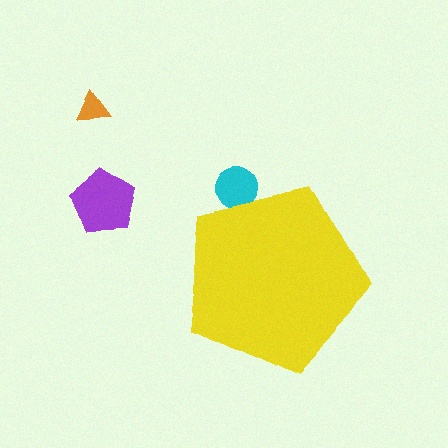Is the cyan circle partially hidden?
Yes, the cyan circle is partially hidden behind the yellow pentagon.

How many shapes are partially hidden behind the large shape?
1 shape is partially hidden.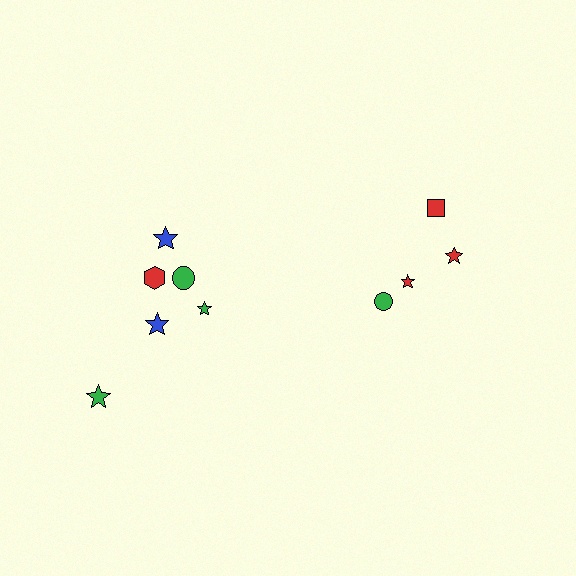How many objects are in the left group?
There are 6 objects.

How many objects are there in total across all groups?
There are 10 objects.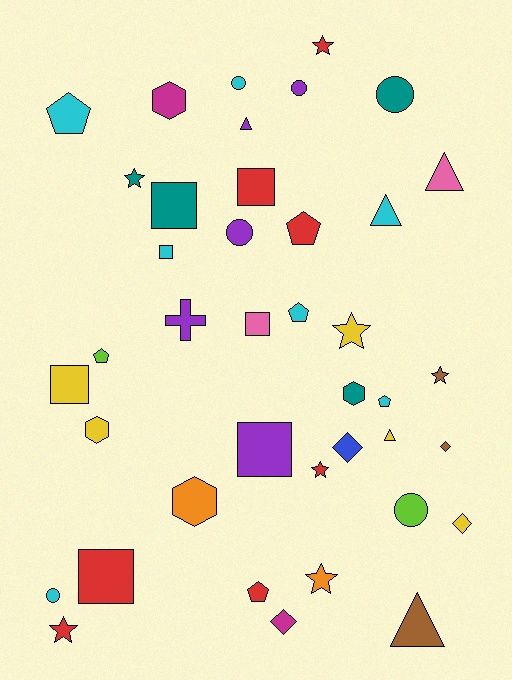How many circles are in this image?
There are 6 circles.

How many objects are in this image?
There are 40 objects.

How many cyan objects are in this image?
There are 7 cyan objects.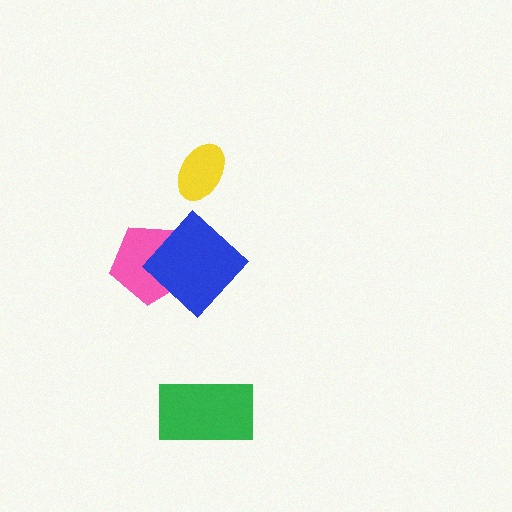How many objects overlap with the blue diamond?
1 object overlaps with the blue diamond.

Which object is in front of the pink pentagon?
The blue diamond is in front of the pink pentagon.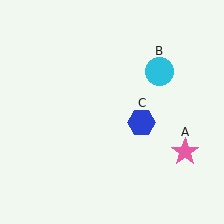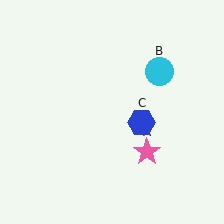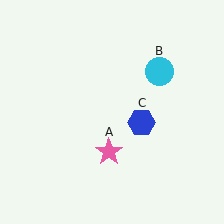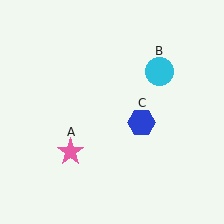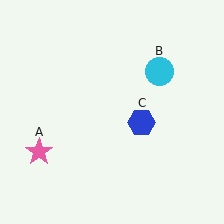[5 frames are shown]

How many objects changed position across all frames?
1 object changed position: pink star (object A).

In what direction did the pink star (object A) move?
The pink star (object A) moved left.